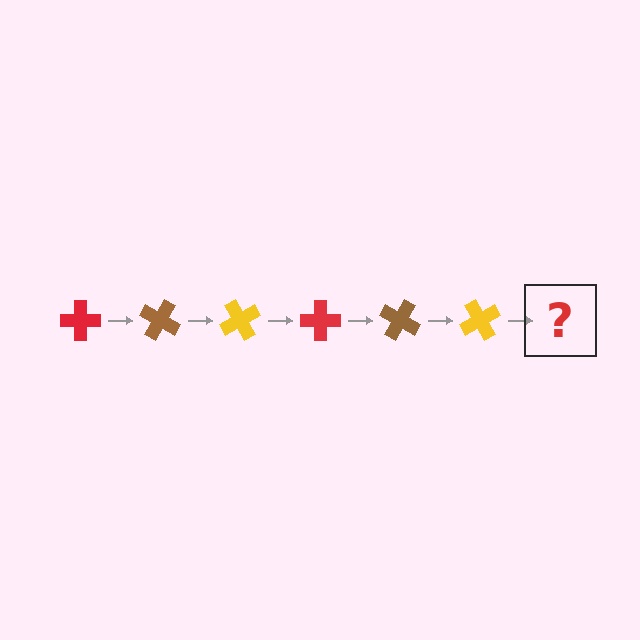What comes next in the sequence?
The next element should be a red cross, rotated 180 degrees from the start.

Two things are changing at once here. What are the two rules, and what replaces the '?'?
The two rules are that it rotates 30 degrees each step and the color cycles through red, brown, and yellow. The '?' should be a red cross, rotated 180 degrees from the start.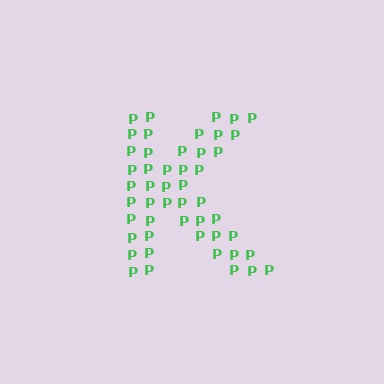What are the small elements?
The small elements are letter P's.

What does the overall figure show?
The overall figure shows the letter K.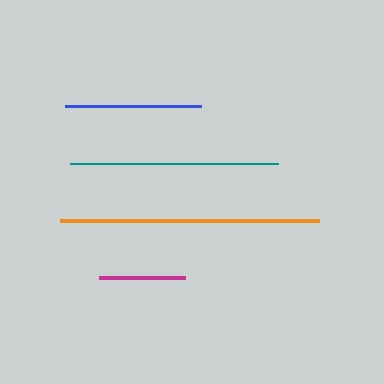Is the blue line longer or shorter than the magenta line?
The blue line is longer than the magenta line.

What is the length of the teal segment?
The teal segment is approximately 208 pixels long.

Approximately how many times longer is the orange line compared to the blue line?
The orange line is approximately 1.9 times the length of the blue line.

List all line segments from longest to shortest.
From longest to shortest: orange, teal, blue, magenta.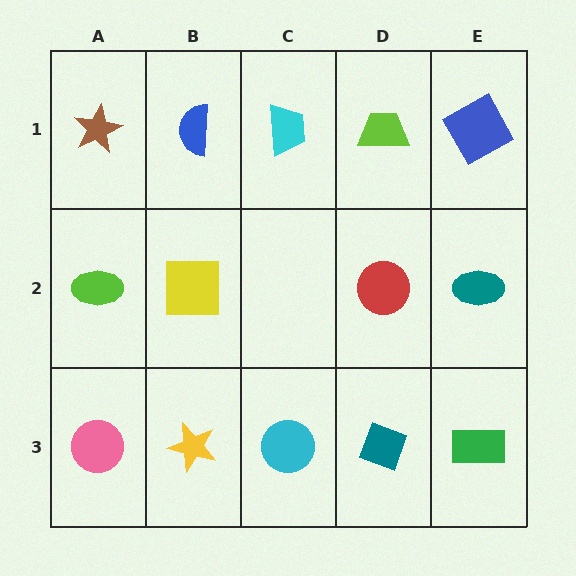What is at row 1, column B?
A blue semicircle.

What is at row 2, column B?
A yellow square.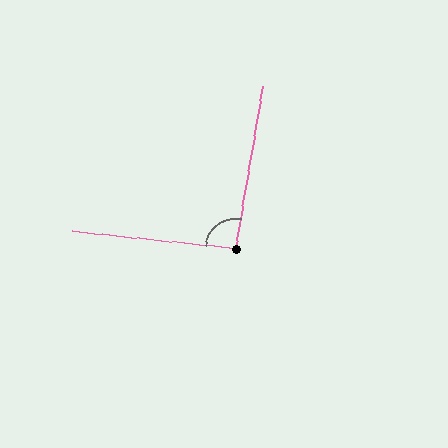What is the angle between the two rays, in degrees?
Approximately 94 degrees.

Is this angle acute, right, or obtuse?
It is approximately a right angle.